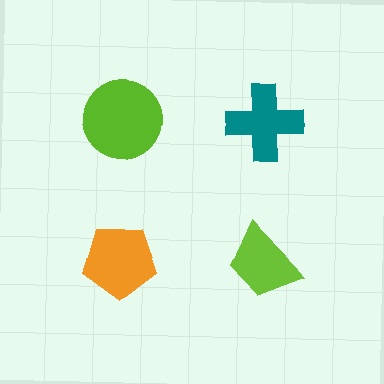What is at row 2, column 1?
An orange pentagon.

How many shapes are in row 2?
2 shapes.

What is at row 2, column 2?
A lime trapezoid.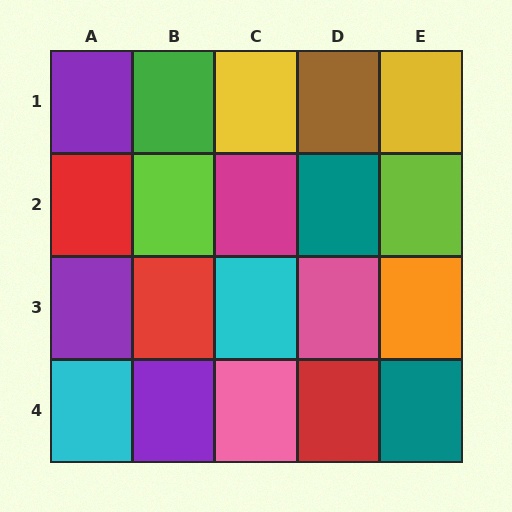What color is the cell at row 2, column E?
Lime.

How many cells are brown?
1 cell is brown.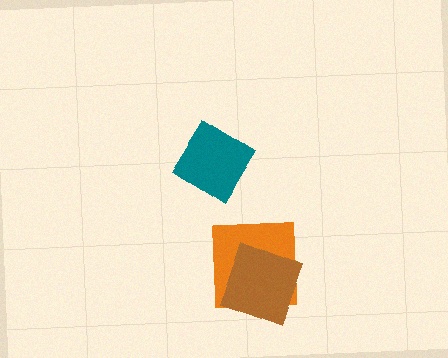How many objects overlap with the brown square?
1 object overlaps with the brown square.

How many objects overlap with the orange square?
1 object overlaps with the orange square.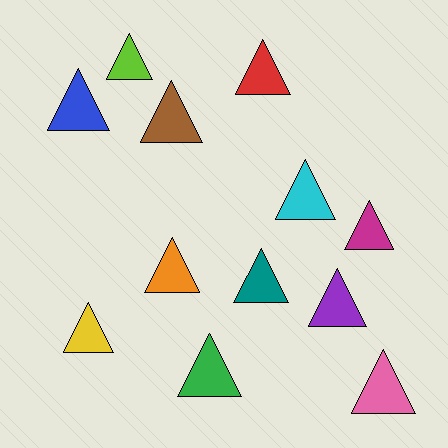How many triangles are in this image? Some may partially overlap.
There are 12 triangles.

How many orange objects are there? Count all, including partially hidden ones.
There is 1 orange object.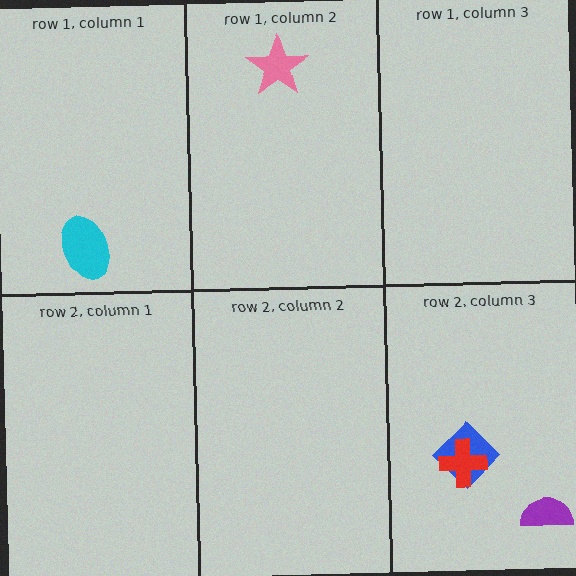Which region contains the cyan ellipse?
The row 1, column 1 region.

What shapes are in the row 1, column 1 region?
The cyan ellipse.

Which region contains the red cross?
The row 2, column 3 region.